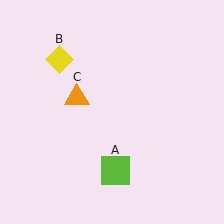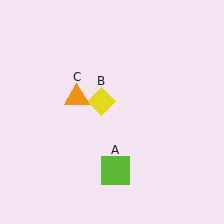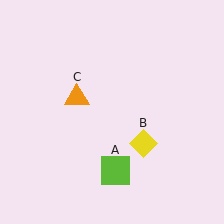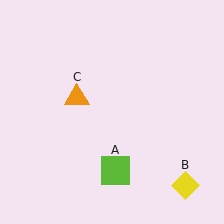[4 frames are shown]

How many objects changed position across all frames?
1 object changed position: yellow diamond (object B).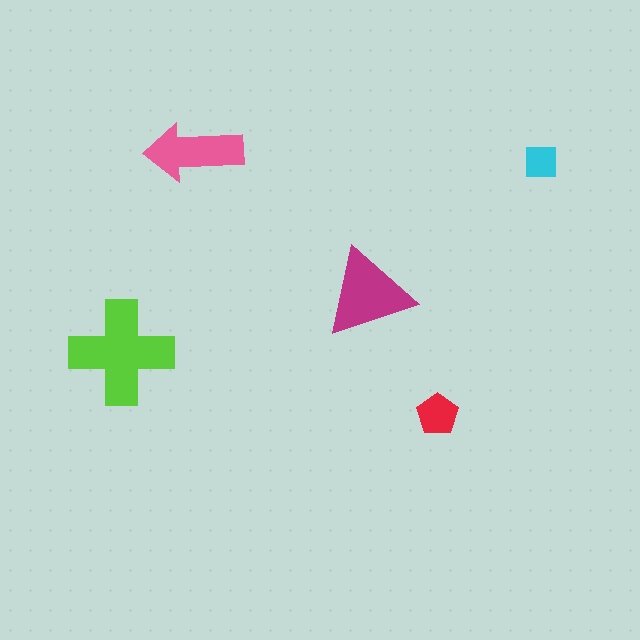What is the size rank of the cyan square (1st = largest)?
5th.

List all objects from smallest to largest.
The cyan square, the red pentagon, the pink arrow, the magenta triangle, the lime cross.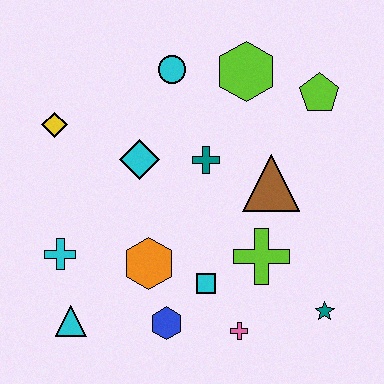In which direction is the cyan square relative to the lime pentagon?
The cyan square is below the lime pentagon.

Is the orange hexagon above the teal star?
Yes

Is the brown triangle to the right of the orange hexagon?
Yes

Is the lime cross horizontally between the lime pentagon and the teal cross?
Yes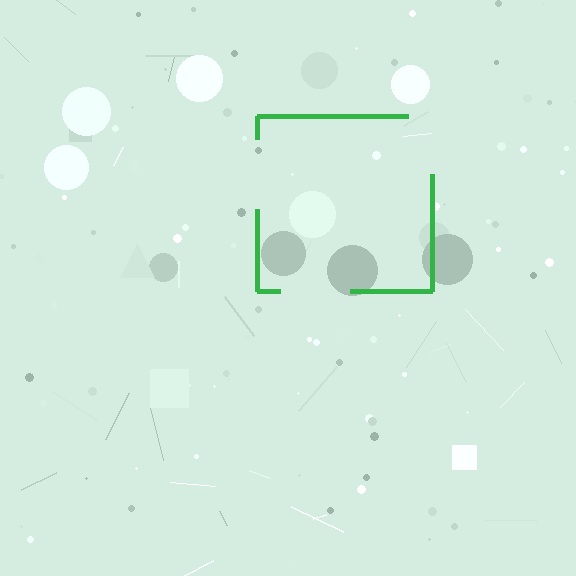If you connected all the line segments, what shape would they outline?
They would outline a square.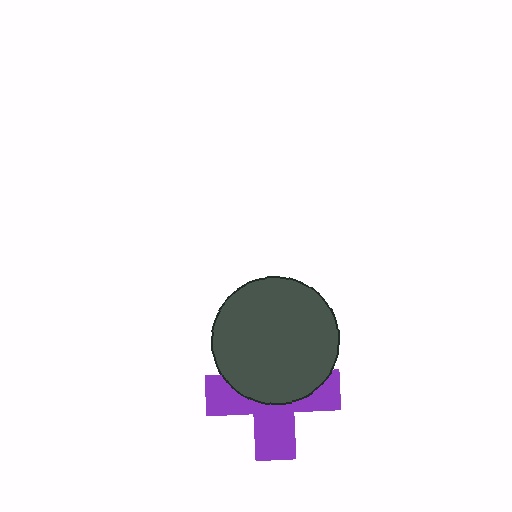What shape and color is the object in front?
The object in front is a dark gray circle.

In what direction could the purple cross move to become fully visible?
The purple cross could move down. That would shift it out from behind the dark gray circle entirely.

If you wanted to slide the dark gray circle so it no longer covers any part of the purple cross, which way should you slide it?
Slide it up — that is the most direct way to separate the two shapes.